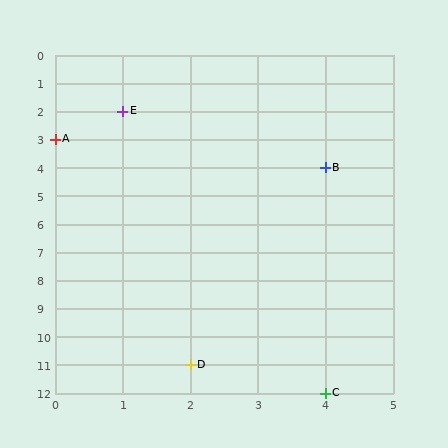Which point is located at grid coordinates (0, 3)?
Point A is at (0, 3).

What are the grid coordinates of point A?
Point A is at grid coordinates (0, 3).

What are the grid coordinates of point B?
Point B is at grid coordinates (4, 4).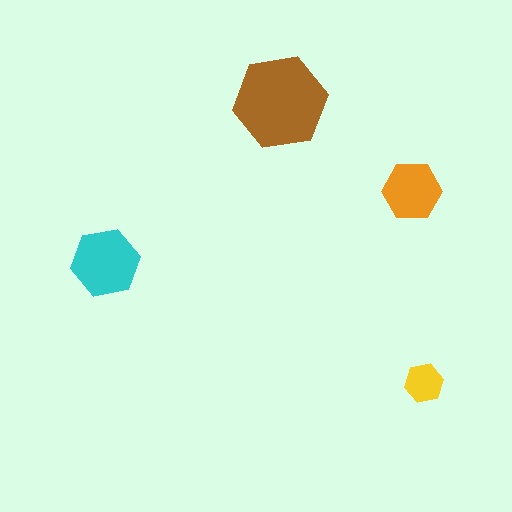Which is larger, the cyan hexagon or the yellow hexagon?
The cyan one.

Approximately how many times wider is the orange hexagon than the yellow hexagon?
About 1.5 times wider.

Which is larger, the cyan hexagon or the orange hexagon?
The cyan one.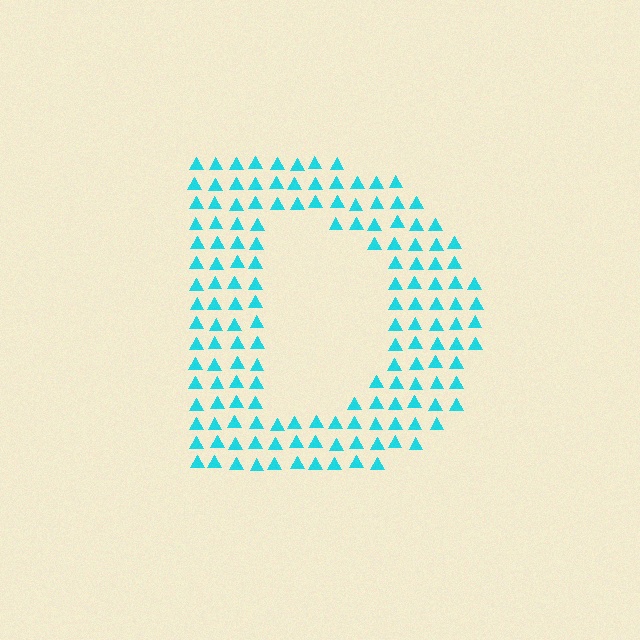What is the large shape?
The large shape is the letter D.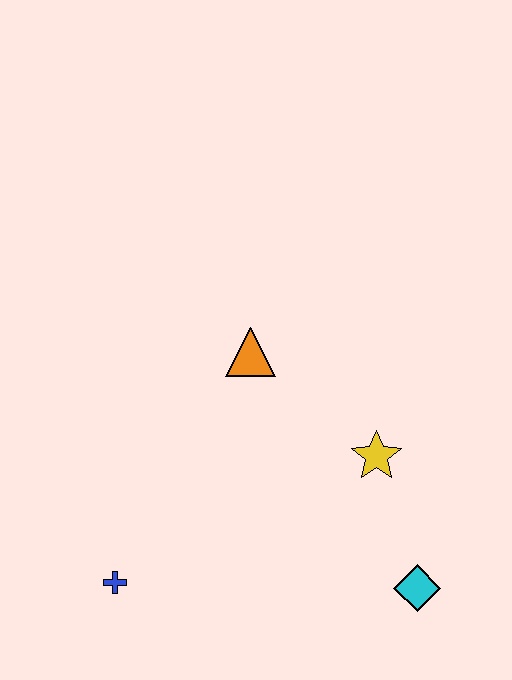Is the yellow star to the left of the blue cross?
No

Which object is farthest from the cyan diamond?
The blue cross is farthest from the cyan diamond.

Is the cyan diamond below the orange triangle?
Yes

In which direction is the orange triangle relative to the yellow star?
The orange triangle is to the left of the yellow star.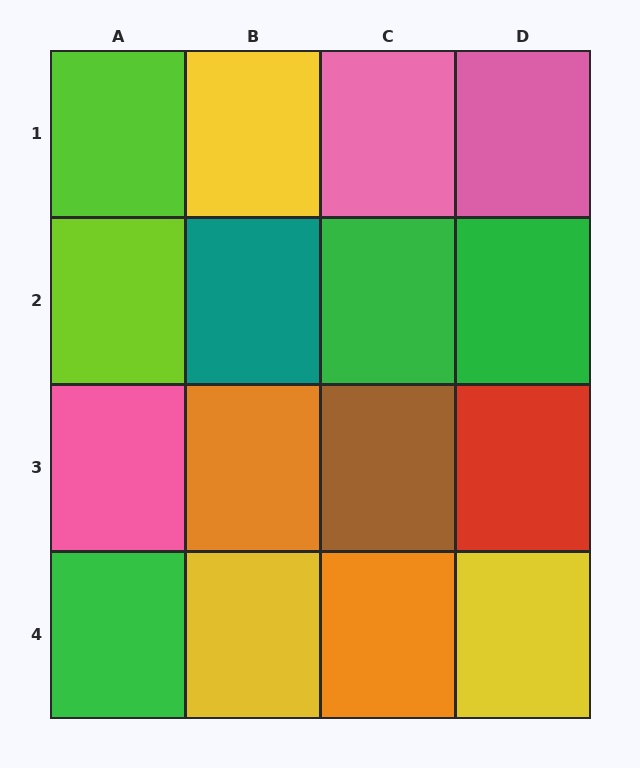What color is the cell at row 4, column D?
Yellow.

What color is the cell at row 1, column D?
Pink.